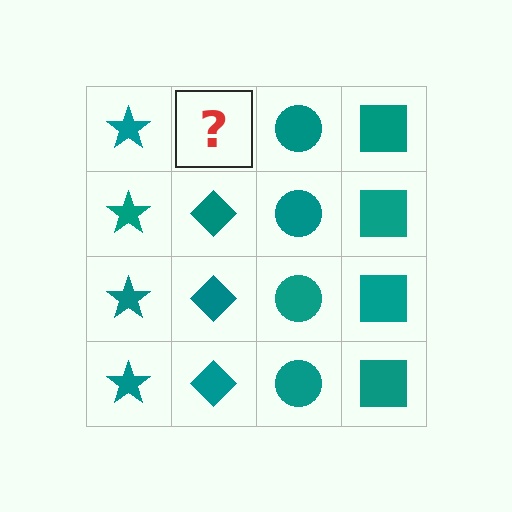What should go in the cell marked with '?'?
The missing cell should contain a teal diamond.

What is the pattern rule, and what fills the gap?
The rule is that each column has a consistent shape. The gap should be filled with a teal diamond.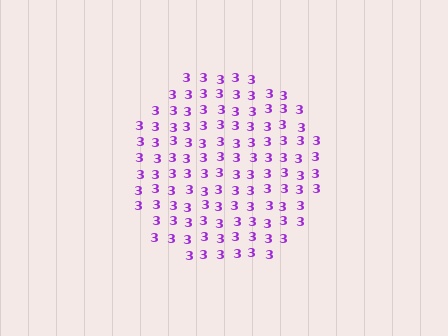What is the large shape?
The large shape is a circle.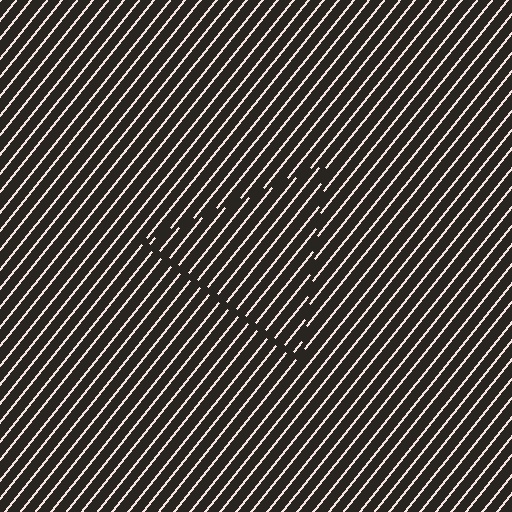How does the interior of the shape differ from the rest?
The interior of the shape contains the same grating, shifted by half a period — the contour is defined by the phase discontinuity where line-ends from the inner and outer gratings abut.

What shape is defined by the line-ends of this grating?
An illusory triangle. The interior of the shape contains the same grating, shifted by half a period — the contour is defined by the phase discontinuity where line-ends from the inner and outer gratings abut.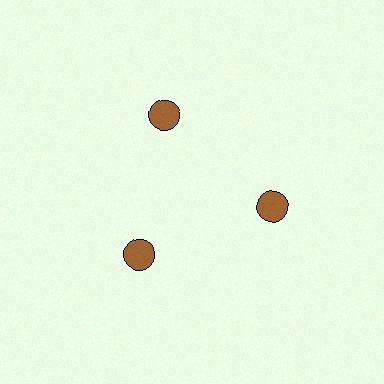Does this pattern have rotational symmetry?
Yes, this pattern has 3-fold rotational symmetry. It looks the same after rotating 120 degrees around the center.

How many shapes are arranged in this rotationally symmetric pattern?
There are 3 shapes, arranged in 3 groups of 1.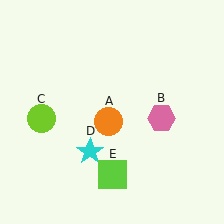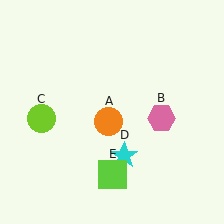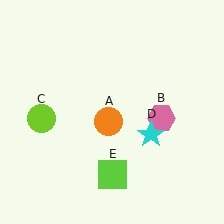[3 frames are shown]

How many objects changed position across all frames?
1 object changed position: cyan star (object D).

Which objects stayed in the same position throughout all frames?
Orange circle (object A) and pink hexagon (object B) and lime circle (object C) and lime square (object E) remained stationary.